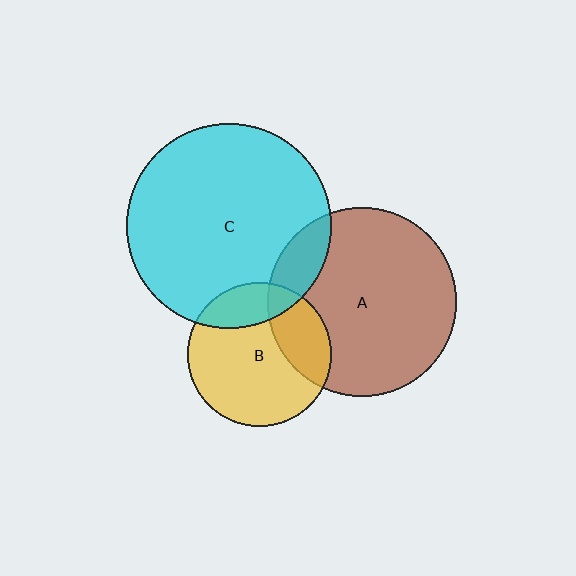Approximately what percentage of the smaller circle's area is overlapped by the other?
Approximately 20%.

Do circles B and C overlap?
Yes.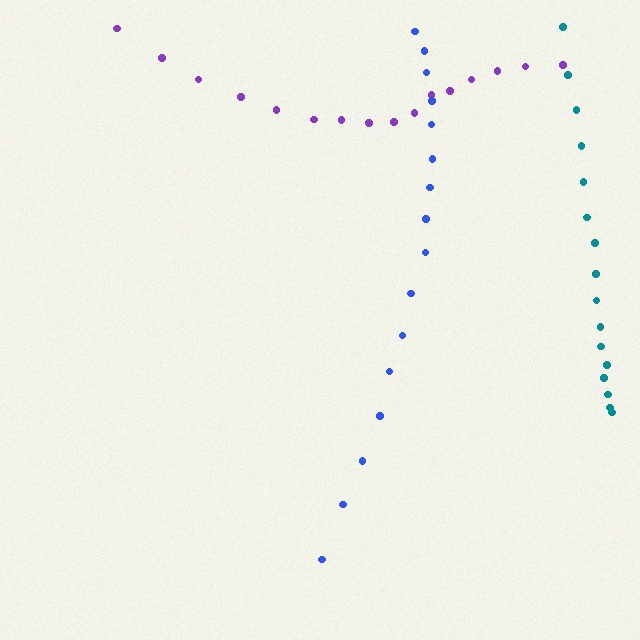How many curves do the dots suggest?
There are 3 distinct paths.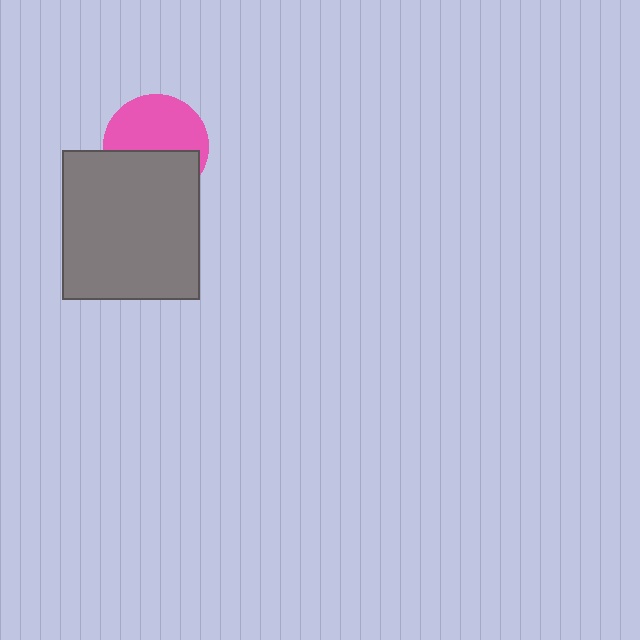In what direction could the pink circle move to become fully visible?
The pink circle could move up. That would shift it out from behind the gray rectangle entirely.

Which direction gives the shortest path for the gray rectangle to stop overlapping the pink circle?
Moving down gives the shortest separation.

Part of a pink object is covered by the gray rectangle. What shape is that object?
It is a circle.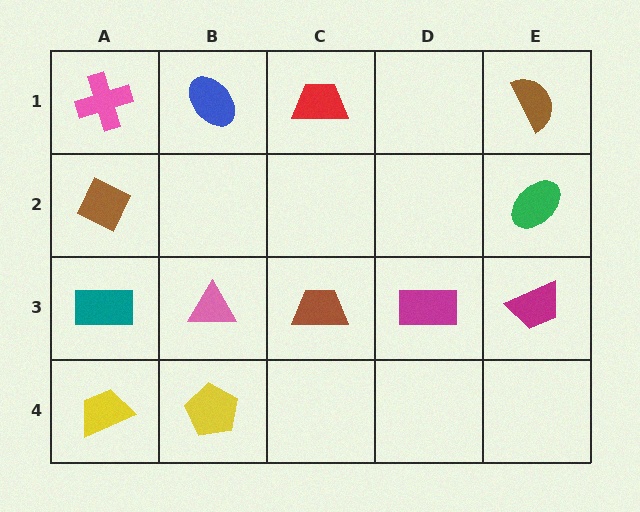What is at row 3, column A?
A teal rectangle.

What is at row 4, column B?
A yellow pentagon.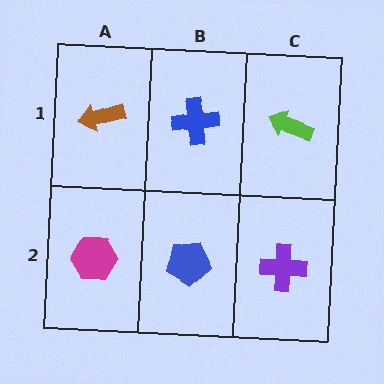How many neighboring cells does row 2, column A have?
2.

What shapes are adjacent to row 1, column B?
A blue pentagon (row 2, column B), a brown arrow (row 1, column A), a lime arrow (row 1, column C).